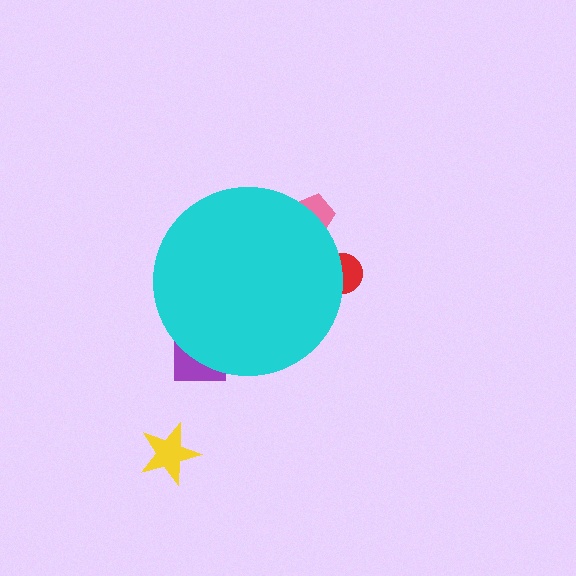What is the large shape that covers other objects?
A cyan circle.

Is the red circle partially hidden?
Yes, the red circle is partially hidden behind the cyan circle.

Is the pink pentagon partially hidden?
Yes, the pink pentagon is partially hidden behind the cyan circle.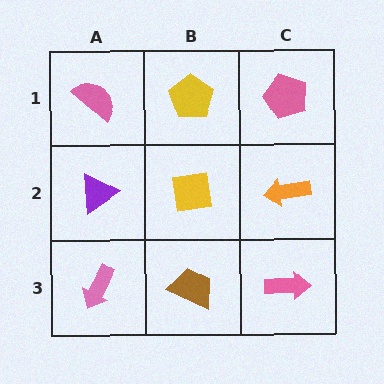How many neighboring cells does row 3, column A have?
2.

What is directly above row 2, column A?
A pink semicircle.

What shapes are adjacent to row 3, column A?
A purple triangle (row 2, column A), a brown trapezoid (row 3, column B).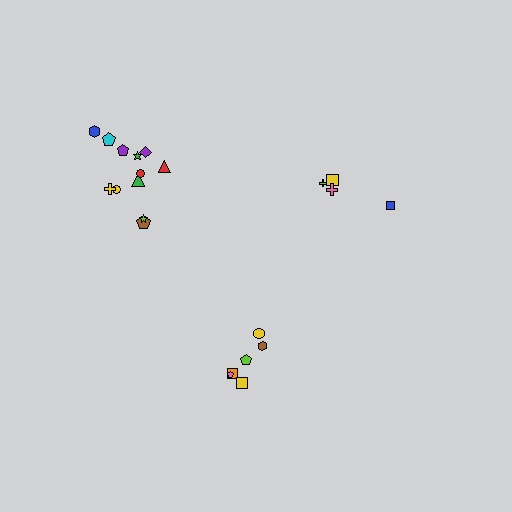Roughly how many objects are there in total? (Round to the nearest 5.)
Roughly 20 objects in total.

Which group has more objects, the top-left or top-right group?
The top-left group.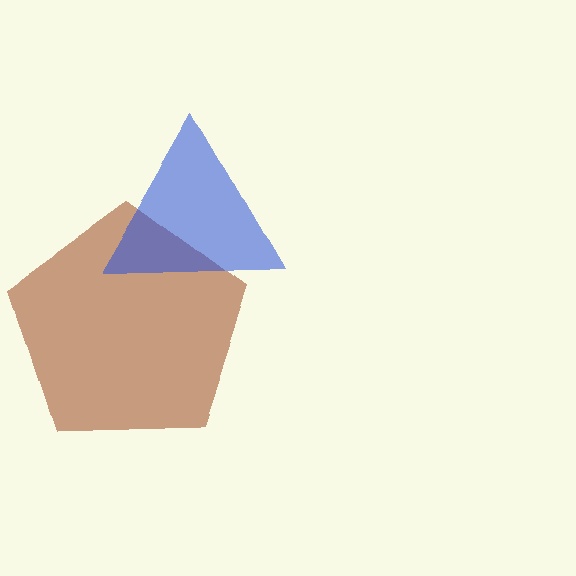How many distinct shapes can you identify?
There are 2 distinct shapes: a brown pentagon, a blue triangle.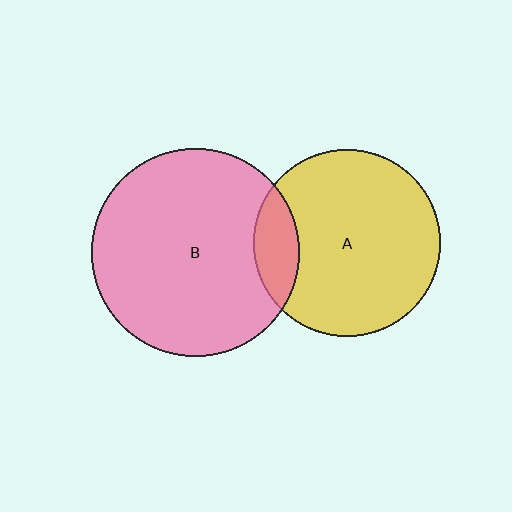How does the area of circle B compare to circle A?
Approximately 1.2 times.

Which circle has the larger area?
Circle B (pink).